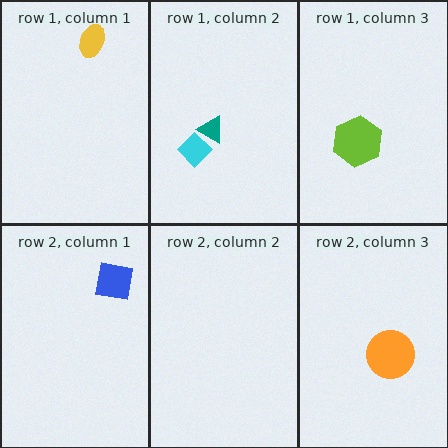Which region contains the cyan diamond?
The row 1, column 2 region.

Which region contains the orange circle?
The row 2, column 3 region.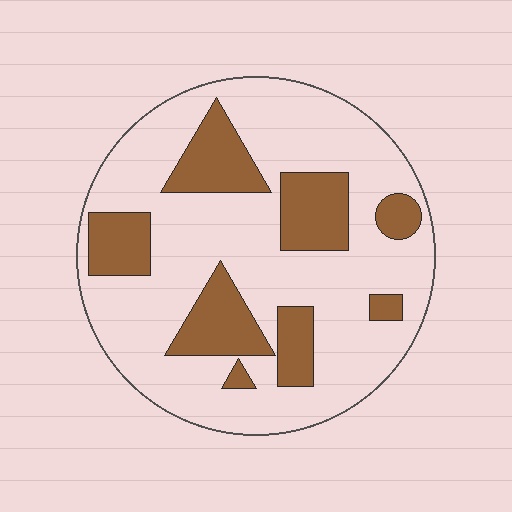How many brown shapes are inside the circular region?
8.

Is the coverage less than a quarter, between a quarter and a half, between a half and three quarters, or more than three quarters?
Between a quarter and a half.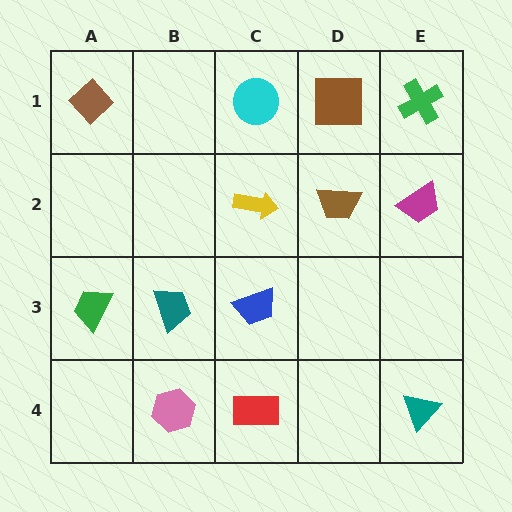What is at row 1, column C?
A cyan circle.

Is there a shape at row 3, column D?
No, that cell is empty.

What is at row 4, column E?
A teal triangle.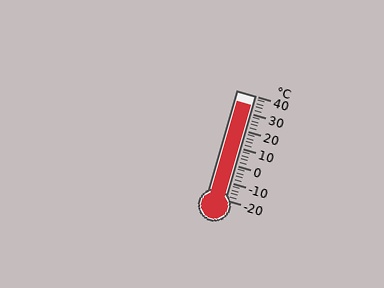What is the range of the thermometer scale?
The thermometer scale ranges from -20°C to 40°C.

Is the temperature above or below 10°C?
The temperature is above 10°C.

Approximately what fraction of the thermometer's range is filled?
The thermometer is filled to approximately 90% of its range.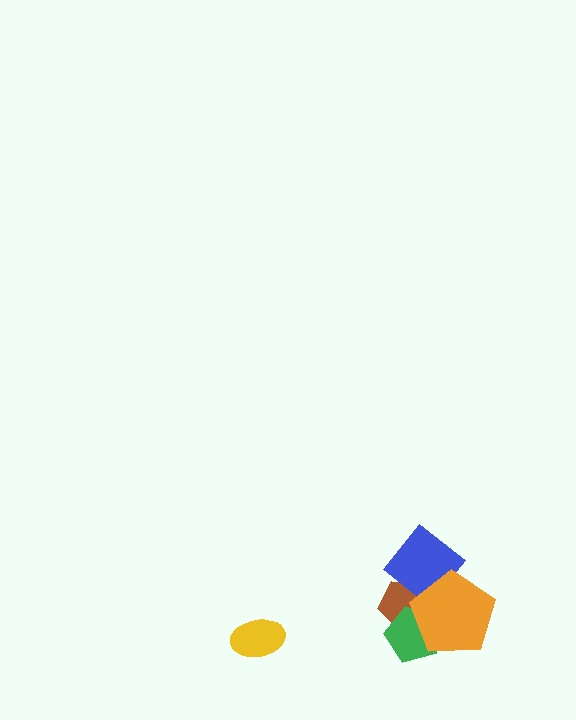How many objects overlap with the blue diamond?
2 objects overlap with the blue diamond.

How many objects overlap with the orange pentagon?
3 objects overlap with the orange pentagon.